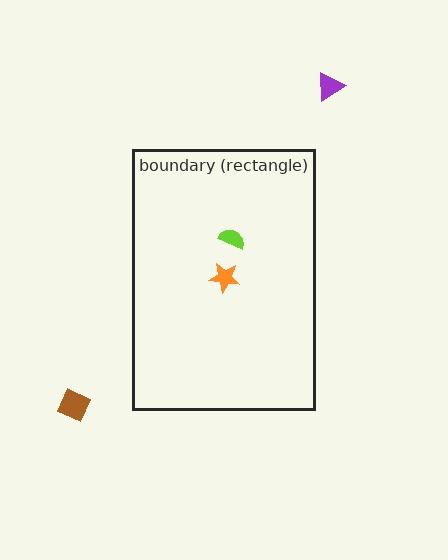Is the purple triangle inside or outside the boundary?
Outside.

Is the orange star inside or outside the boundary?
Inside.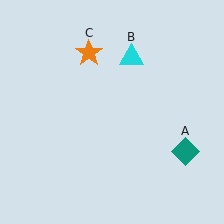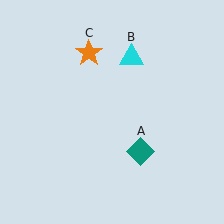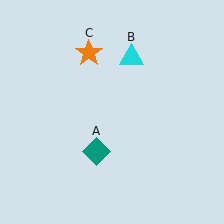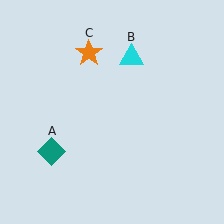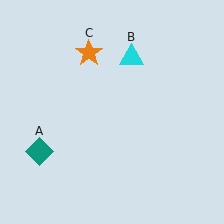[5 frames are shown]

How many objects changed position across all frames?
1 object changed position: teal diamond (object A).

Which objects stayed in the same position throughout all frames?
Cyan triangle (object B) and orange star (object C) remained stationary.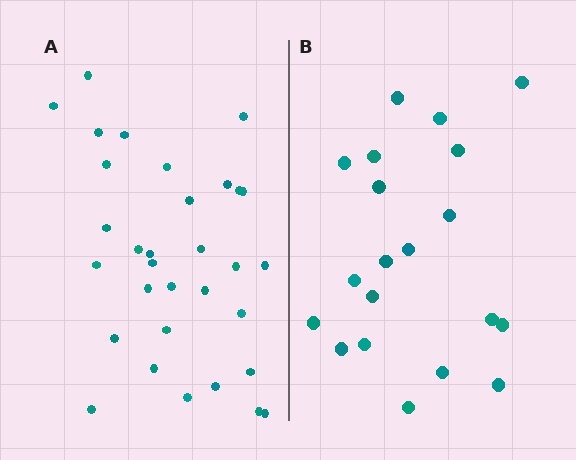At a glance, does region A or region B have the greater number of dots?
Region A (the left region) has more dots.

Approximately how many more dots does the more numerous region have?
Region A has roughly 12 or so more dots than region B.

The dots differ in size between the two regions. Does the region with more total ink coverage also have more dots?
No. Region B has more total ink coverage because its dots are larger, but region A actually contains more individual dots. Total area can be misleading — the number of items is what matters here.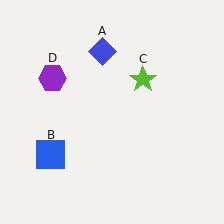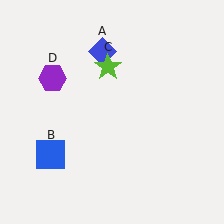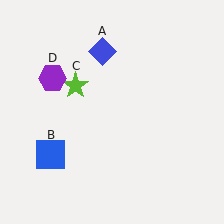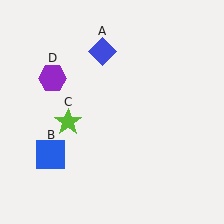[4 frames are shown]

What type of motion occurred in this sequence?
The lime star (object C) rotated counterclockwise around the center of the scene.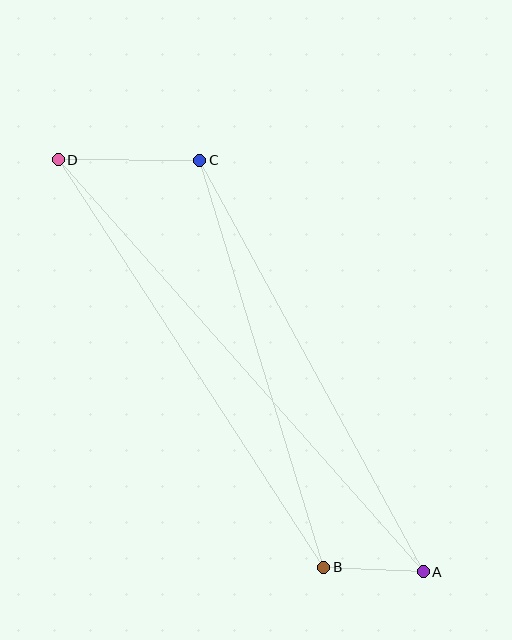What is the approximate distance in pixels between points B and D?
The distance between B and D is approximately 486 pixels.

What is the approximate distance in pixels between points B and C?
The distance between B and C is approximately 425 pixels.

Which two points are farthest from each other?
Points A and D are farthest from each other.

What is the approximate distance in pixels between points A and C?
The distance between A and C is approximately 468 pixels.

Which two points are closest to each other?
Points A and B are closest to each other.